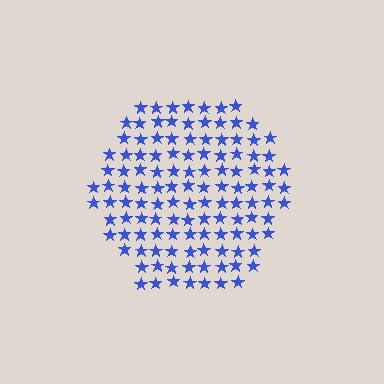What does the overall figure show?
The overall figure shows a hexagon.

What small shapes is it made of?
It is made of small stars.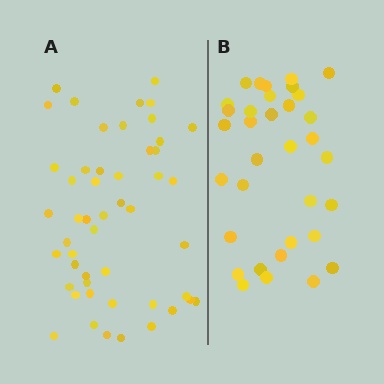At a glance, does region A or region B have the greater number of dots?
Region A (the left region) has more dots.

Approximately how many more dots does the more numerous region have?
Region A has approximately 15 more dots than region B.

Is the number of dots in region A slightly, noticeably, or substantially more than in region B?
Region A has substantially more. The ratio is roughly 1.5 to 1.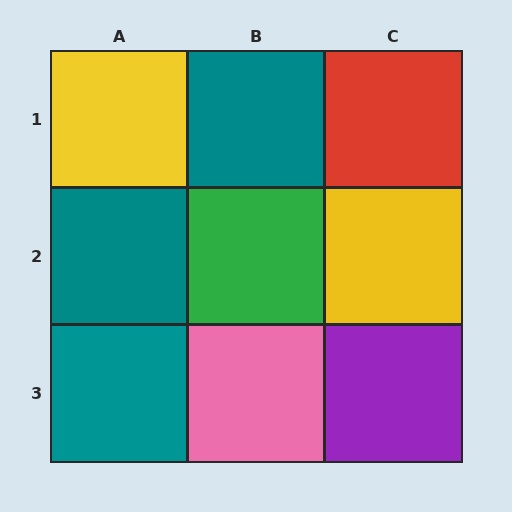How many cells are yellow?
2 cells are yellow.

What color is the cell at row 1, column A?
Yellow.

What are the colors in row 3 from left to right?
Teal, pink, purple.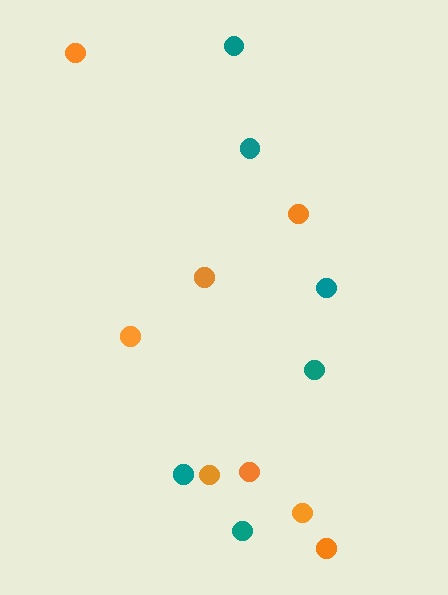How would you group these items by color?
There are 2 groups: one group of orange circles (8) and one group of teal circles (6).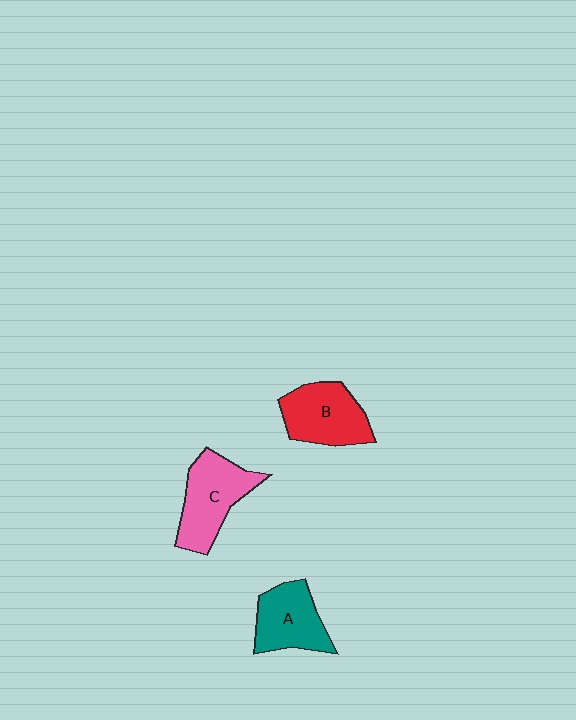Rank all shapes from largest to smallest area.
From largest to smallest: C (pink), B (red), A (teal).